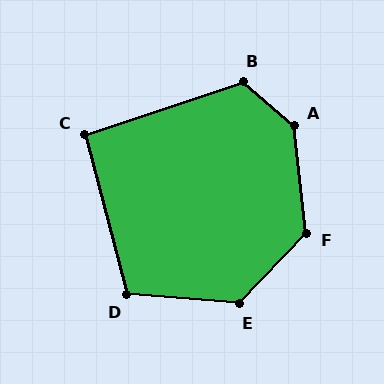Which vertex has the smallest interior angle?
C, at approximately 94 degrees.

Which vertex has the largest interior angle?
A, at approximately 138 degrees.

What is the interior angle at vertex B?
Approximately 120 degrees (obtuse).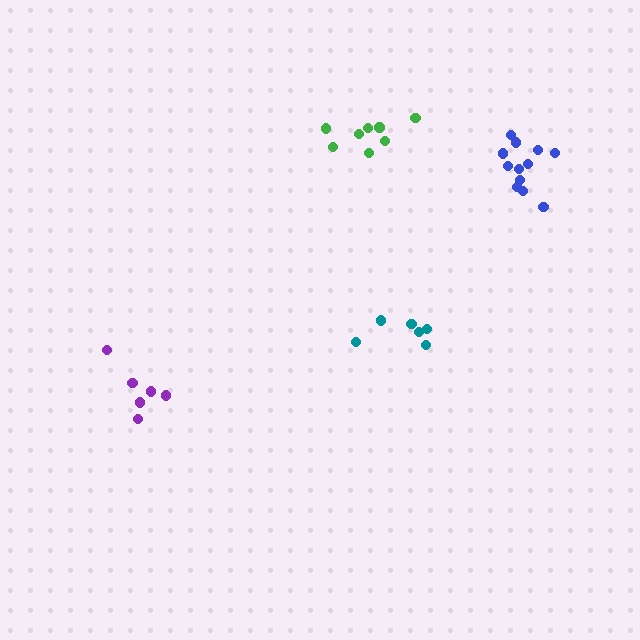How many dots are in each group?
Group 1: 6 dots, Group 2: 8 dots, Group 3: 6 dots, Group 4: 12 dots (32 total).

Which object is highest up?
The green cluster is topmost.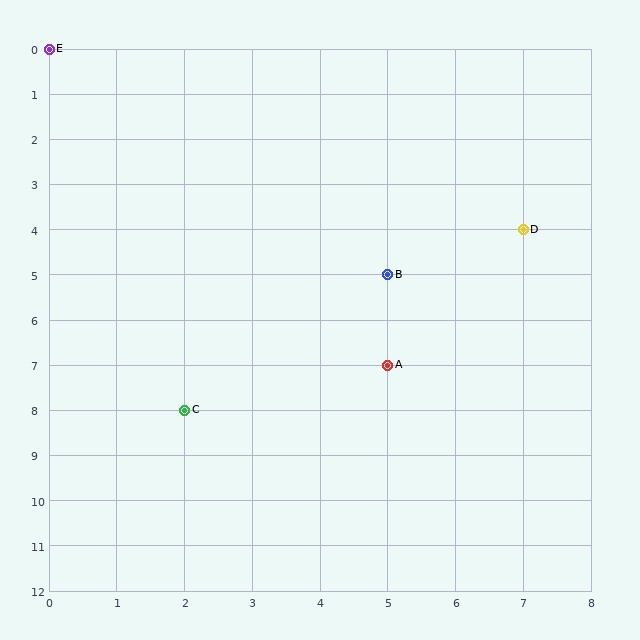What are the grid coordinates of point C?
Point C is at grid coordinates (2, 8).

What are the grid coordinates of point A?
Point A is at grid coordinates (5, 7).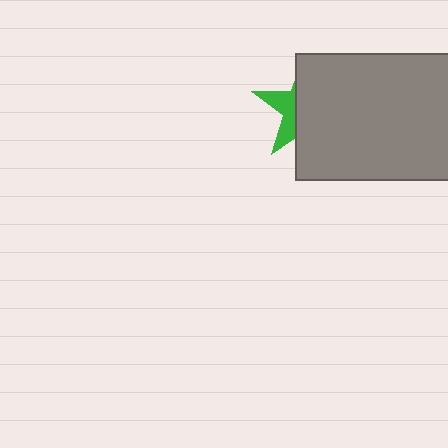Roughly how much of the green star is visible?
A small part of it is visible (roughly 33%).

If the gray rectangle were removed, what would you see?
You would see the complete green star.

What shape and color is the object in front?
The object in front is a gray rectangle.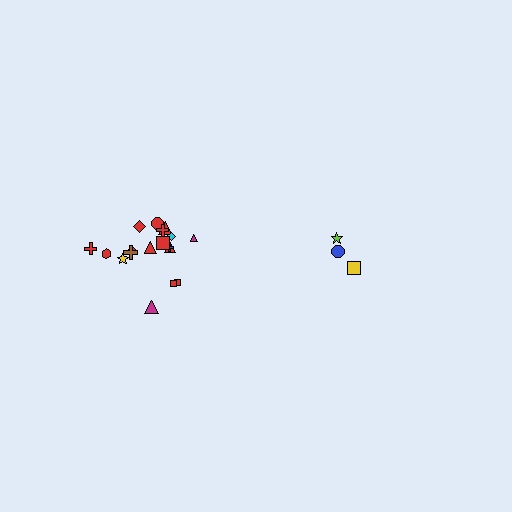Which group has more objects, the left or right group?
The left group.